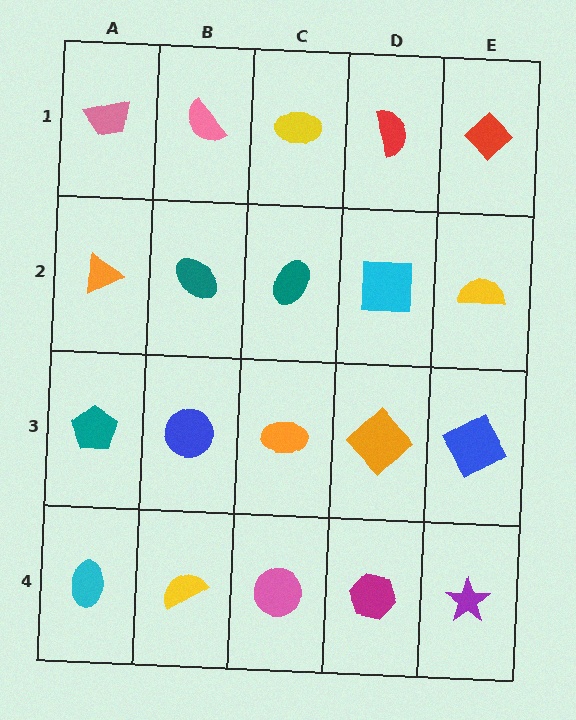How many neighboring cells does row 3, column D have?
4.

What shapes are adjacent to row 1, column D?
A cyan square (row 2, column D), a yellow ellipse (row 1, column C), a red diamond (row 1, column E).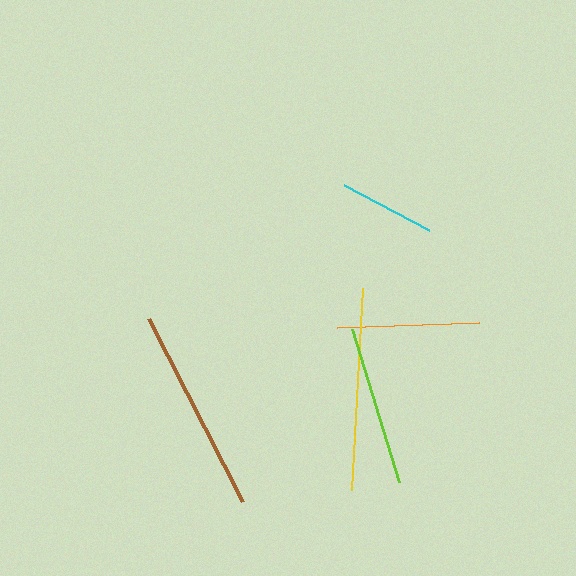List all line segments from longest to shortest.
From longest to shortest: brown, yellow, lime, orange, cyan.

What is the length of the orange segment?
The orange segment is approximately 142 pixels long.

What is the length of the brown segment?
The brown segment is approximately 206 pixels long.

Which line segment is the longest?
The brown line is the longest at approximately 206 pixels.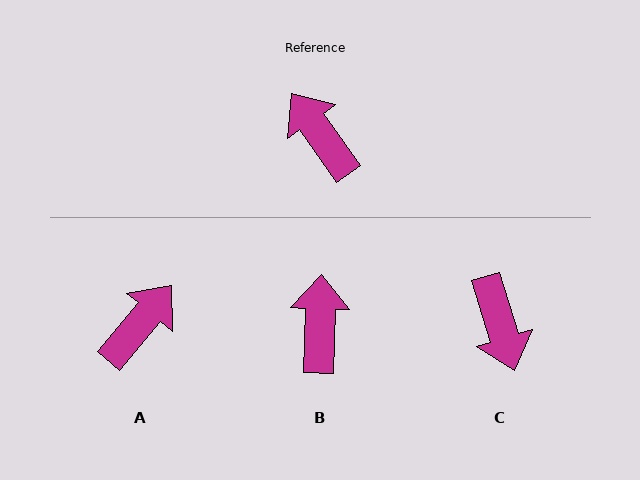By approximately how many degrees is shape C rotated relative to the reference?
Approximately 162 degrees counter-clockwise.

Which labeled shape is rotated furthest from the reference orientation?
C, about 162 degrees away.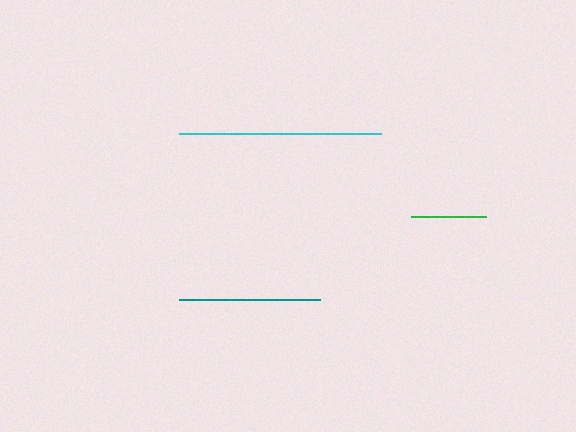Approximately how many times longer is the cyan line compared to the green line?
The cyan line is approximately 2.7 times the length of the green line.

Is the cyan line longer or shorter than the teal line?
The cyan line is longer than the teal line.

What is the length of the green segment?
The green segment is approximately 75 pixels long.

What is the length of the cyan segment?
The cyan segment is approximately 203 pixels long.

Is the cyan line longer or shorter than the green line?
The cyan line is longer than the green line.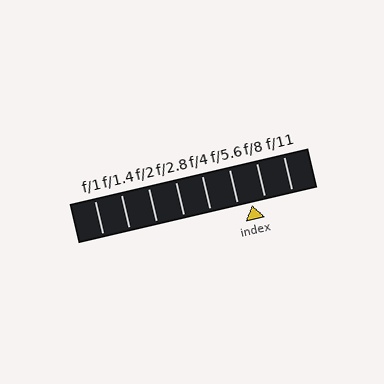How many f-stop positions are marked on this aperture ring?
There are 8 f-stop positions marked.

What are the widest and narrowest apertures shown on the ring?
The widest aperture shown is f/1 and the narrowest is f/11.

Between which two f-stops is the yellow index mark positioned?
The index mark is between f/5.6 and f/8.